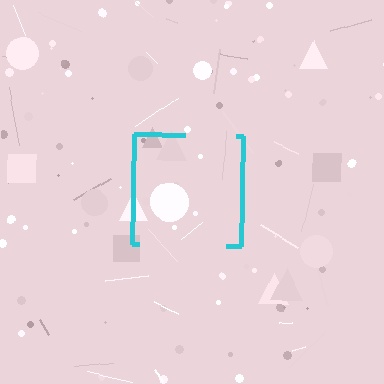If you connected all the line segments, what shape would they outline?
They would outline a square.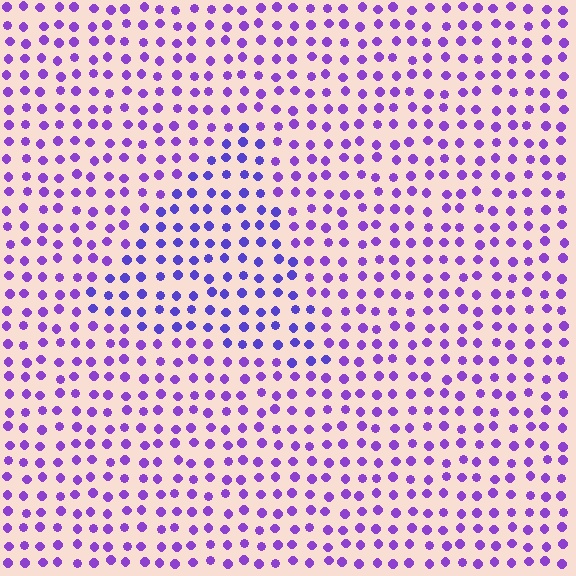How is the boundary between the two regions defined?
The boundary is defined purely by a slight shift in hue (about 24 degrees). Spacing, size, and orientation are identical on both sides.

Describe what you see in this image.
The image is filled with small purple elements in a uniform arrangement. A triangle-shaped region is visible where the elements are tinted to a slightly different hue, forming a subtle color boundary.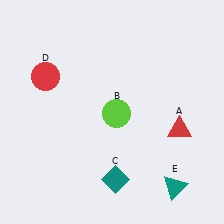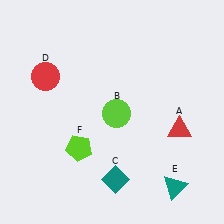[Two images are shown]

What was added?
A lime pentagon (F) was added in Image 2.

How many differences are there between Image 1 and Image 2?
There is 1 difference between the two images.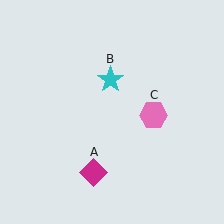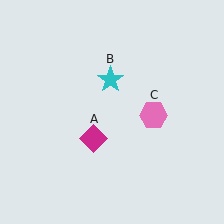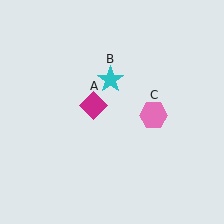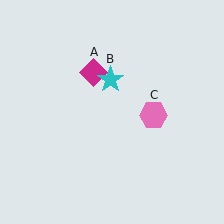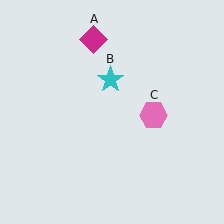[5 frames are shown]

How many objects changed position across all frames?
1 object changed position: magenta diamond (object A).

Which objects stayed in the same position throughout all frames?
Cyan star (object B) and pink hexagon (object C) remained stationary.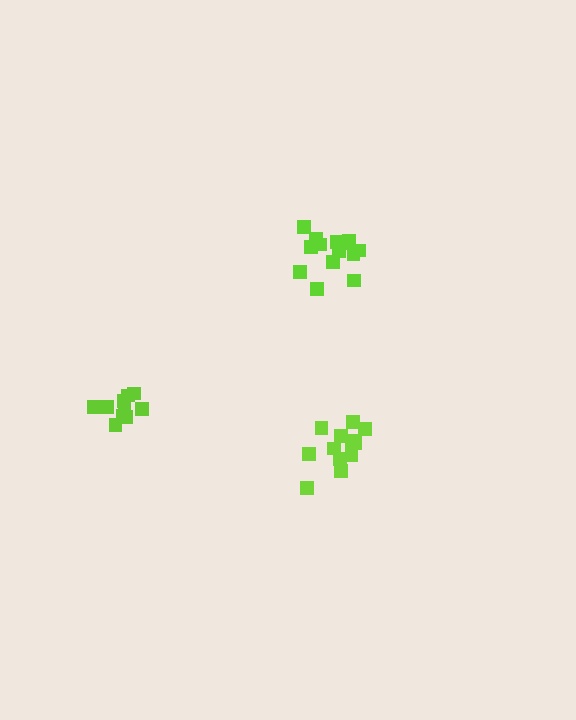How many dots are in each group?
Group 1: 10 dots, Group 2: 14 dots, Group 3: 13 dots (37 total).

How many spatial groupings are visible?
There are 3 spatial groupings.